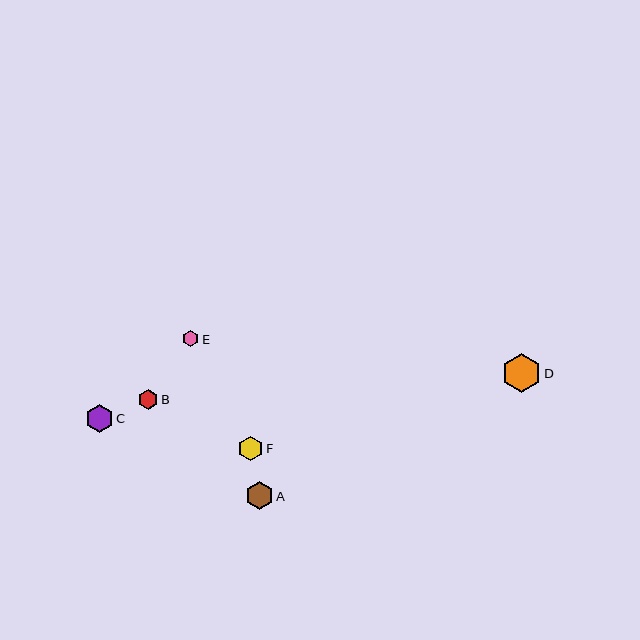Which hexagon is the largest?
Hexagon D is the largest with a size of approximately 39 pixels.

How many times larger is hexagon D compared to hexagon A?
Hexagon D is approximately 1.4 times the size of hexagon A.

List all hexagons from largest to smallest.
From largest to smallest: D, A, C, F, B, E.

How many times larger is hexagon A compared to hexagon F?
Hexagon A is approximately 1.1 times the size of hexagon F.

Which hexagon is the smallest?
Hexagon E is the smallest with a size of approximately 16 pixels.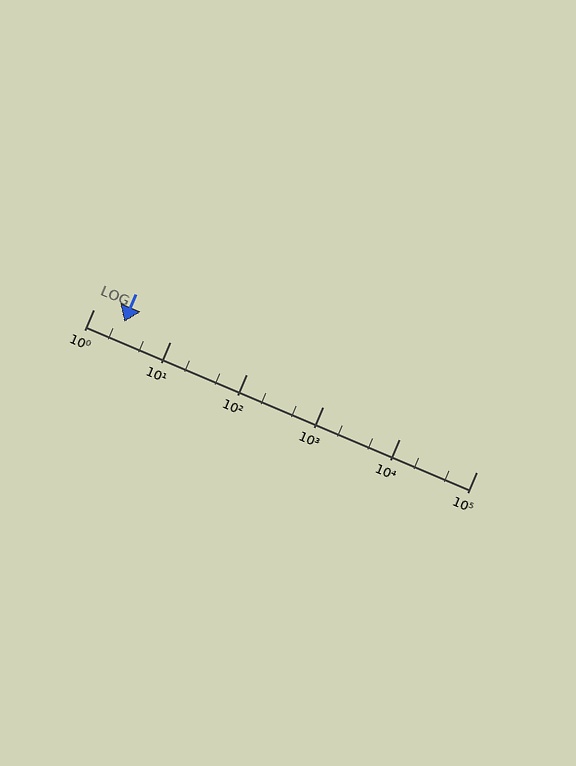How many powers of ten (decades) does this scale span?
The scale spans 5 decades, from 1 to 100000.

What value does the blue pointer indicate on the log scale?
The pointer indicates approximately 2.5.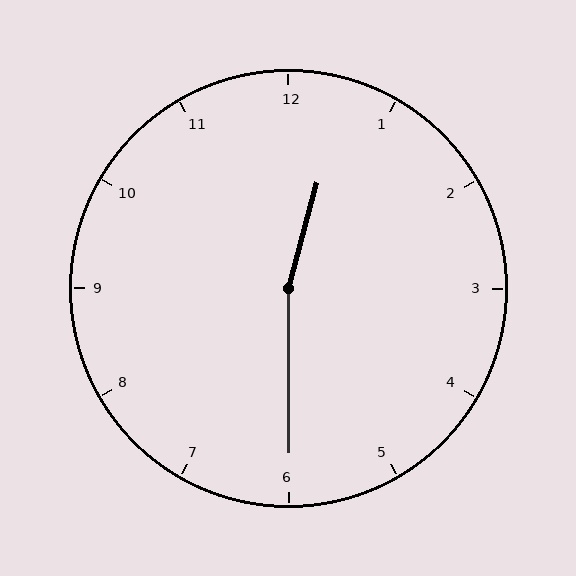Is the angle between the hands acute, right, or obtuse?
It is obtuse.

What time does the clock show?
12:30.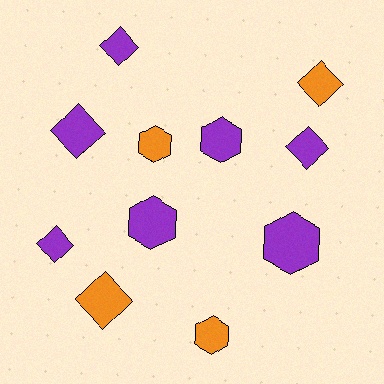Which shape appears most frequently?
Diamond, with 6 objects.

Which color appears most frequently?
Purple, with 7 objects.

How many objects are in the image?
There are 11 objects.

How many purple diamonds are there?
There are 4 purple diamonds.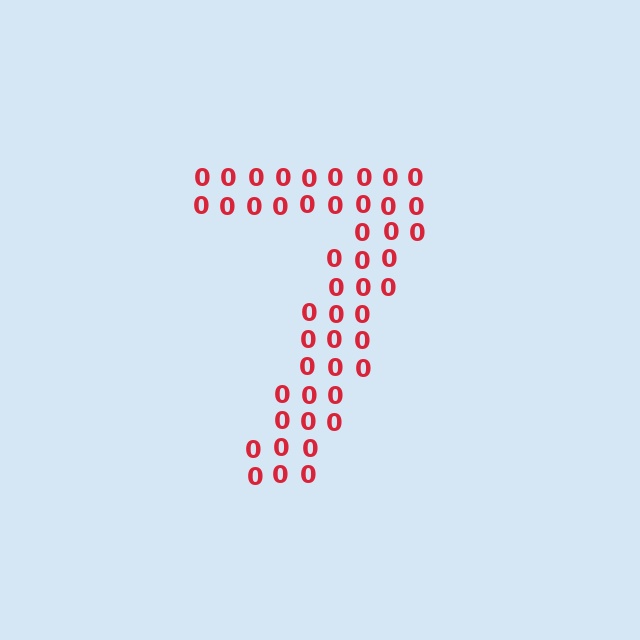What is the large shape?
The large shape is the digit 7.